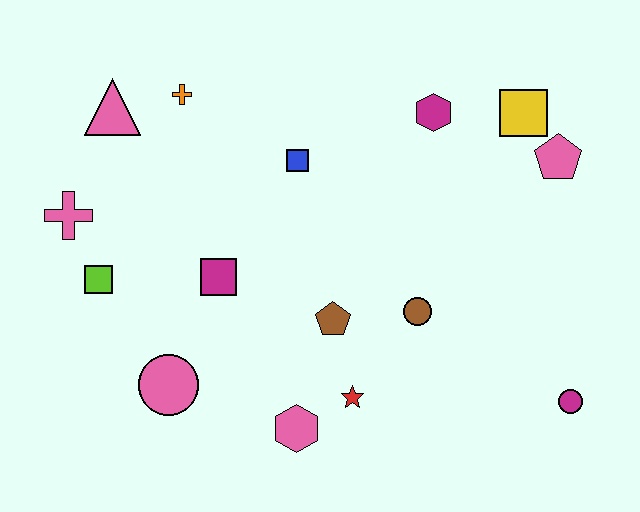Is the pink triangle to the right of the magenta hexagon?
No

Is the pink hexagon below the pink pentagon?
Yes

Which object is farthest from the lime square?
The magenta circle is farthest from the lime square.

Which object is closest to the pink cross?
The lime square is closest to the pink cross.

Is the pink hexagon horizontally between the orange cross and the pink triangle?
No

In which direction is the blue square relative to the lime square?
The blue square is to the right of the lime square.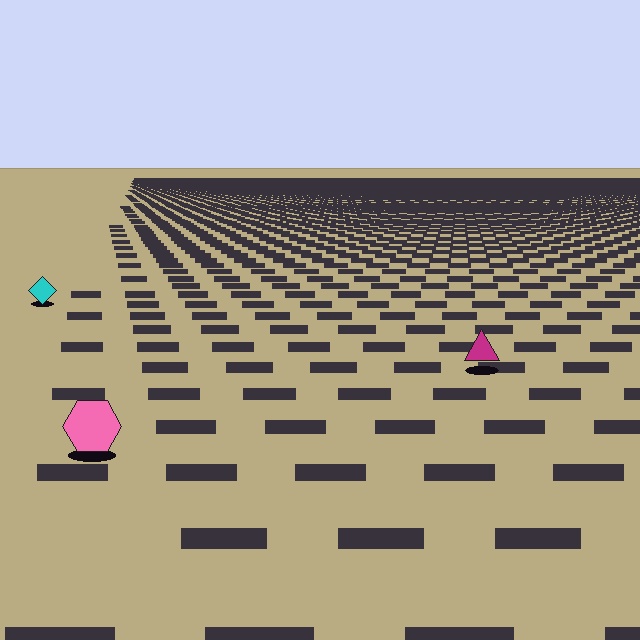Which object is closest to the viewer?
The pink hexagon is closest. The texture marks near it are larger and more spread out.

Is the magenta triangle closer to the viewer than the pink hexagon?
No. The pink hexagon is closer — you can tell from the texture gradient: the ground texture is coarser near it.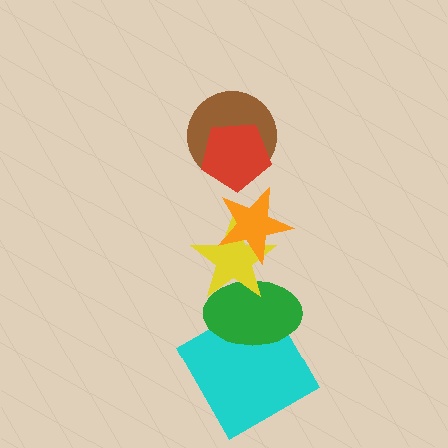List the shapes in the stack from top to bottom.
From top to bottom: the red pentagon, the brown circle, the orange star, the yellow star, the green ellipse, the cyan diamond.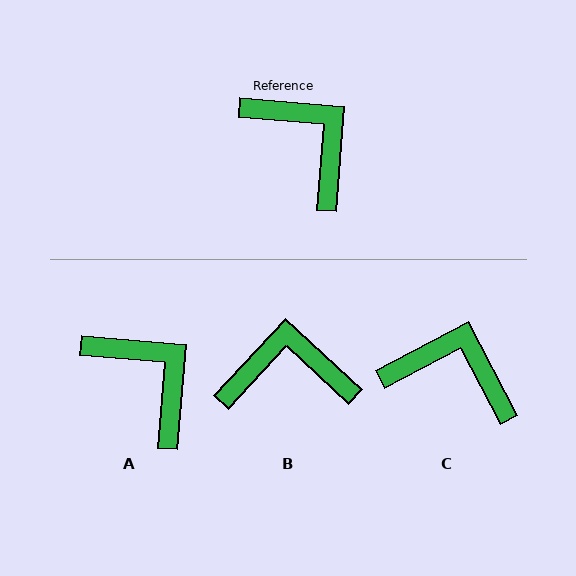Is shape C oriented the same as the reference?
No, it is off by about 32 degrees.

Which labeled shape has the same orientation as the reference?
A.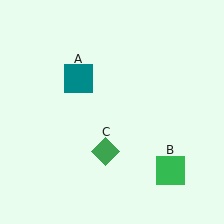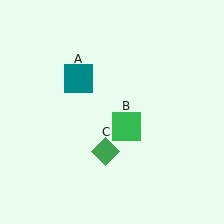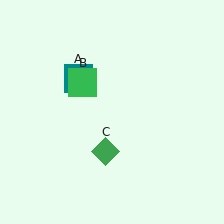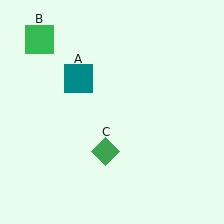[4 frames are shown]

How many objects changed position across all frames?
1 object changed position: green square (object B).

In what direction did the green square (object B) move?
The green square (object B) moved up and to the left.